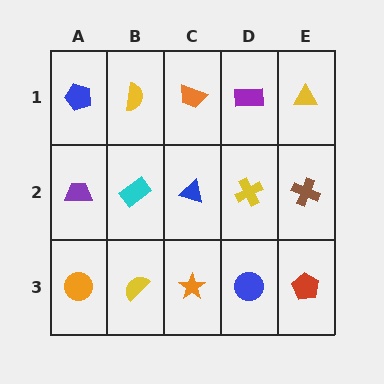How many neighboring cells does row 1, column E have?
2.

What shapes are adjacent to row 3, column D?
A yellow cross (row 2, column D), an orange star (row 3, column C), a red pentagon (row 3, column E).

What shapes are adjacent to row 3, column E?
A brown cross (row 2, column E), a blue circle (row 3, column D).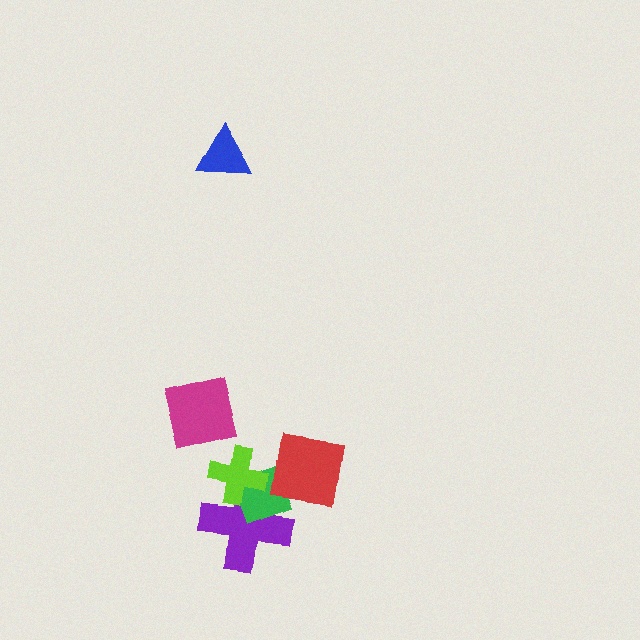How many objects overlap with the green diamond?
3 objects overlap with the green diamond.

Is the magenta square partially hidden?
No, no other shape covers it.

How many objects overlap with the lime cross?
2 objects overlap with the lime cross.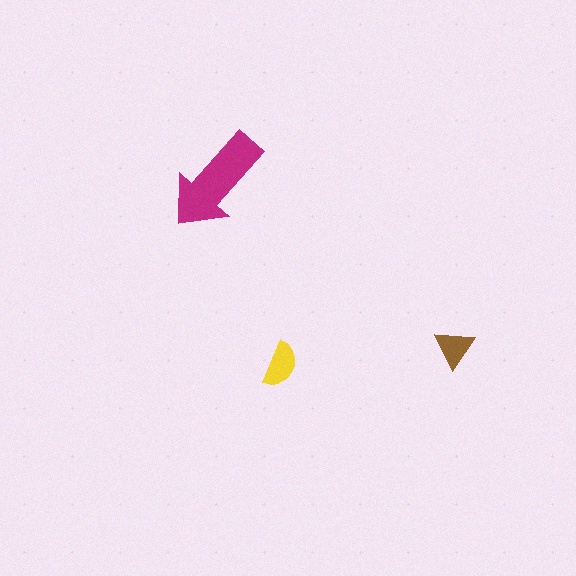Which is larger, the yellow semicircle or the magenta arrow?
The magenta arrow.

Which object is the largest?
The magenta arrow.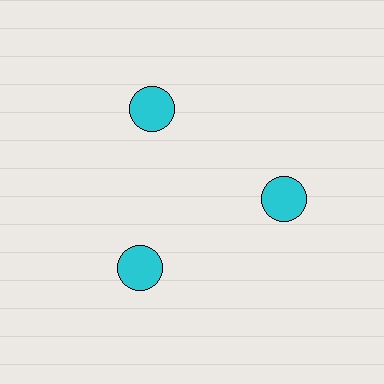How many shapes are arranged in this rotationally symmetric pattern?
There are 3 shapes, arranged in 3 groups of 1.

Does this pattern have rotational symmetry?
Yes, this pattern has 3-fold rotational symmetry. It looks the same after rotating 120 degrees around the center.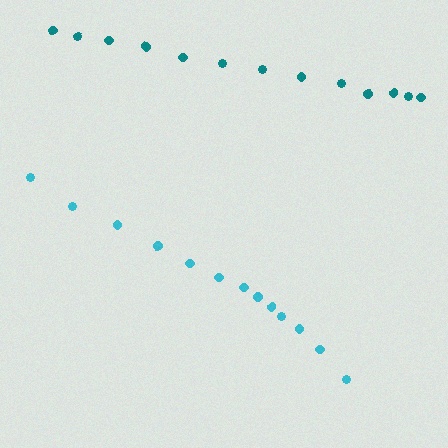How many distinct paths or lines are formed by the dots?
There are 2 distinct paths.